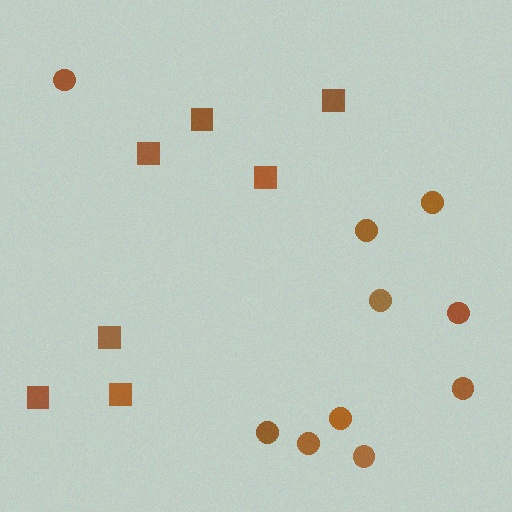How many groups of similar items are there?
There are 2 groups: one group of circles (10) and one group of squares (7).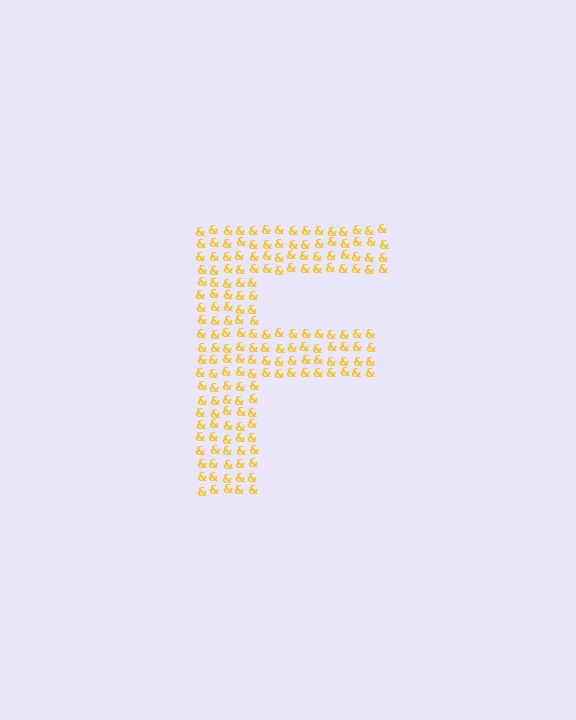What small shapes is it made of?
It is made of small ampersands.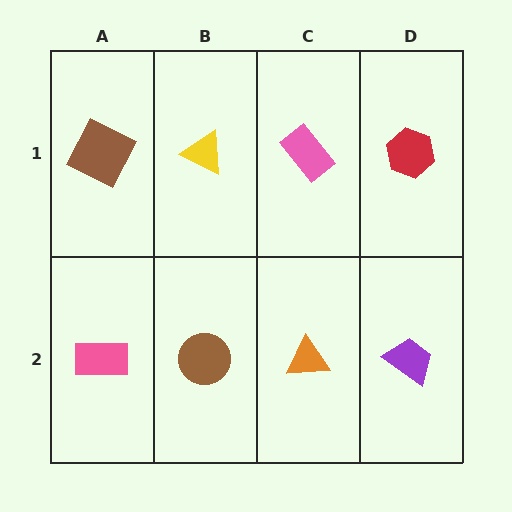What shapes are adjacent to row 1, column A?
A pink rectangle (row 2, column A), a yellow triangle (row 1, column B).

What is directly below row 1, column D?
A purple trapezoid.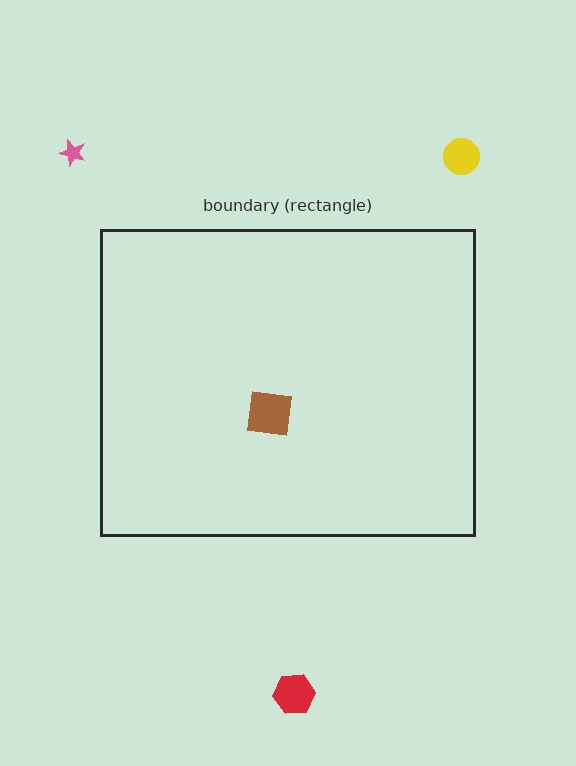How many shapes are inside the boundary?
1 inside, 3 outside.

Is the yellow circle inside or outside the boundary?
Outside.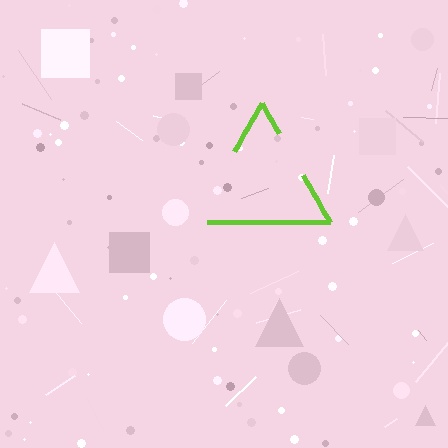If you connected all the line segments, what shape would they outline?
They would outline a triangle.